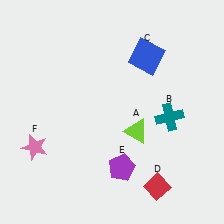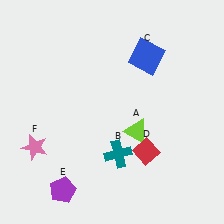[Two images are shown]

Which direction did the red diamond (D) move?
The red diamond (D) moved up.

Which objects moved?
The objects that moved are: the teal cross (B), the red diamond (D), the purple pentagon (E).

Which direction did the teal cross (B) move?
The teal cross (B) moved left.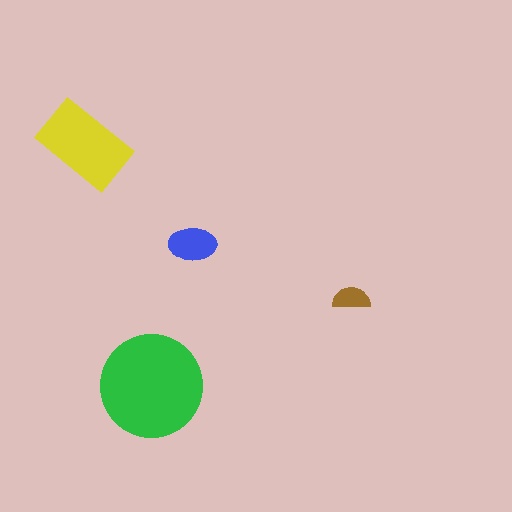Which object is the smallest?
The brown semicircle.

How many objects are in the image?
There are 4 objects in the image.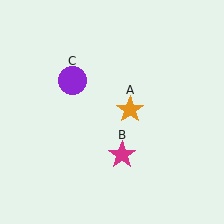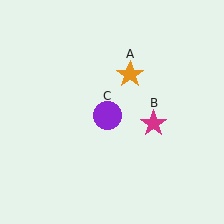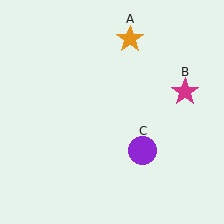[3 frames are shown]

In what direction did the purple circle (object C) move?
The purple circle (object C) moved down and to the right.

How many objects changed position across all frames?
3 objects changed position: orange star (object A), magenta star (object B), purple circle (object C).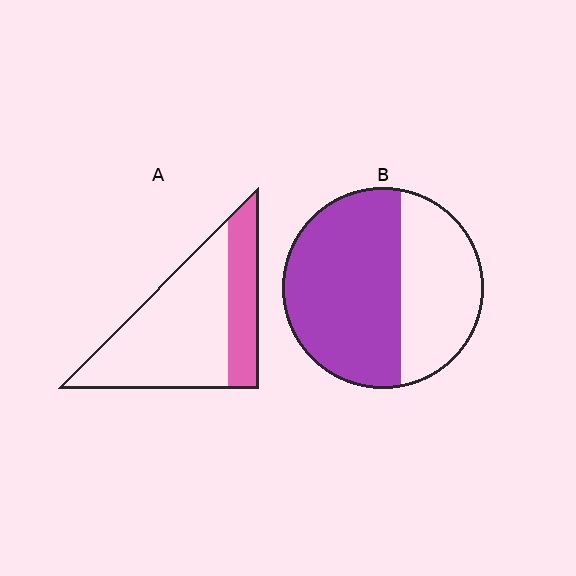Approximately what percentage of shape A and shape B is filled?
A is approximately 30% and B is approximately 60%.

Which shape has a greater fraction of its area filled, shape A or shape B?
Shape B.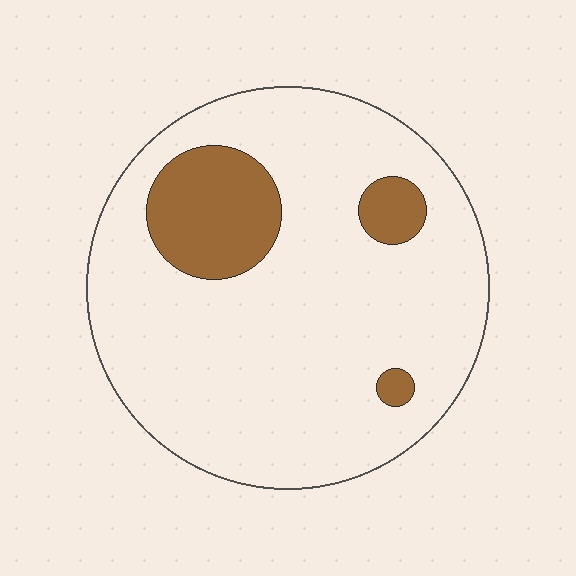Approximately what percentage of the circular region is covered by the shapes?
Approximately 15%.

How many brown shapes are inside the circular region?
3.